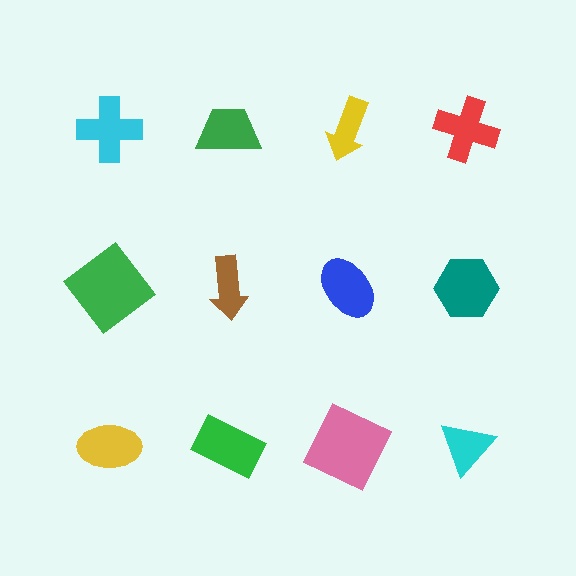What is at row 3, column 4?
A cyan triangle.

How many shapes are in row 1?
4 shapes.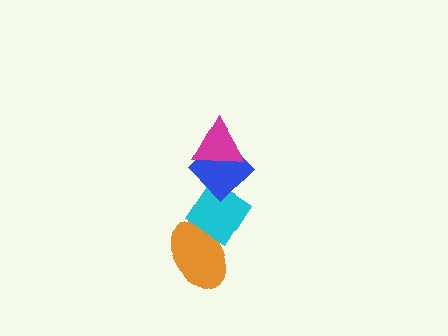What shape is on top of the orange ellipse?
The cyan diamond is on top of the orange ellipse.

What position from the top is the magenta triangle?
The magenta triangle is 1st from the top.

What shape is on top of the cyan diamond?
The blue diamond is on top of the cyan diamond.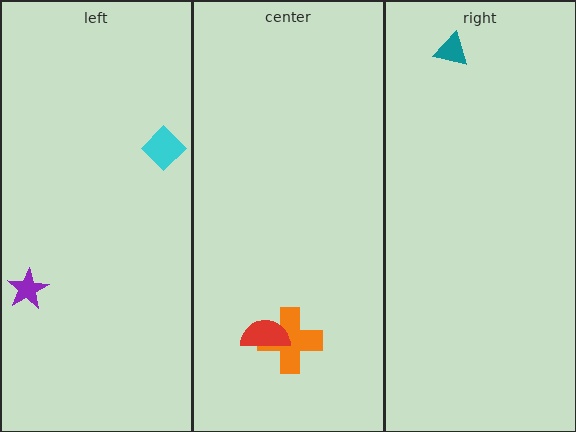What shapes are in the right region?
The teal triangle.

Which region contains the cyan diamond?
The left region.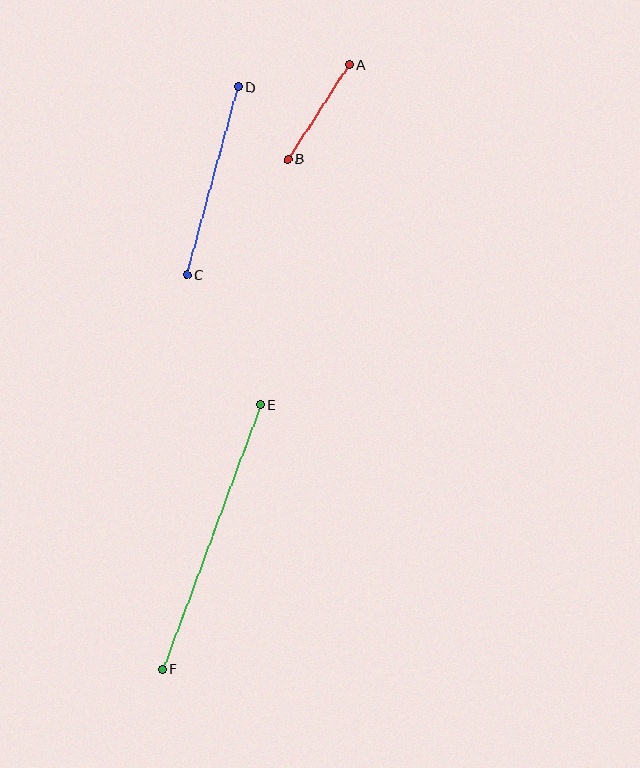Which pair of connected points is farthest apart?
Points E and F are farthest apart.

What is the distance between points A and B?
The distance is approximately 113 pixels.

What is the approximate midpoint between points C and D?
The midpoint is at approximately (213, 181) pixels.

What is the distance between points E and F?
The distance is approximately 282 pixels.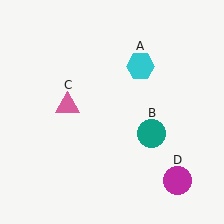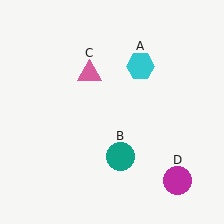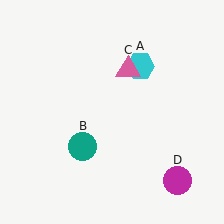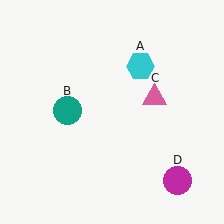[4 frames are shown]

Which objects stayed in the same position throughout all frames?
Cyan hexagon (object A) and magenta circle (object D) remained stationary.